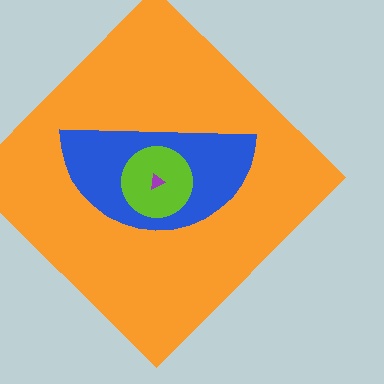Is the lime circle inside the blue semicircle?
Yes.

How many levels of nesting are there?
4.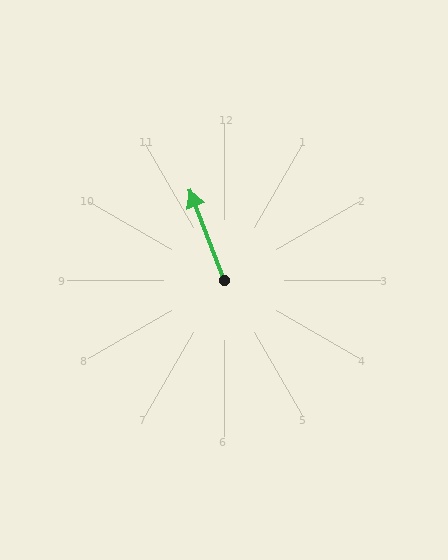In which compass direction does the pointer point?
North.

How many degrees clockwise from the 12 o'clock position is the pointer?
Approximately 339 degrees.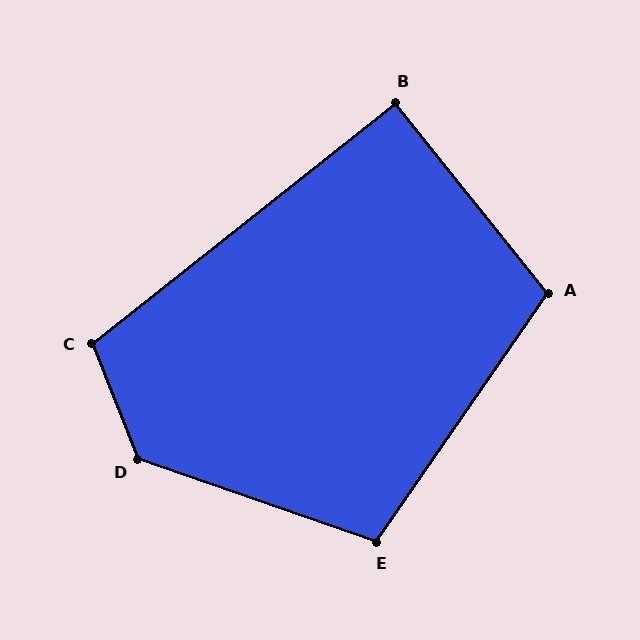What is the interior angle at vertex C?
Approximately 107 degrees (obtuse).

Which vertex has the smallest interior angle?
B, at approximately 90 degrees.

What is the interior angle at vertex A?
Approximately 107 degrees (obtuse).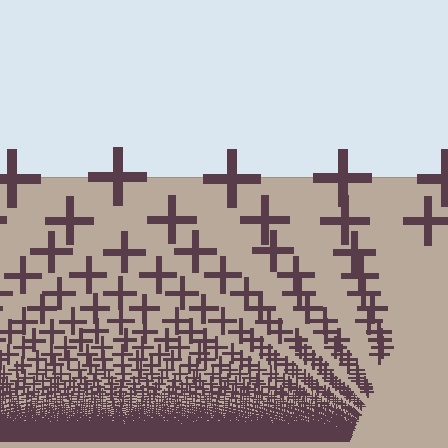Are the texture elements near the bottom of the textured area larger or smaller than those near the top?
Smaller. The gradient is inverted — elements near the bottom are smaller and denser.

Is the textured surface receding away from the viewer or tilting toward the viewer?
The surface appears to tilt toward the viewer. Texture elements get larger and sparser toward the top.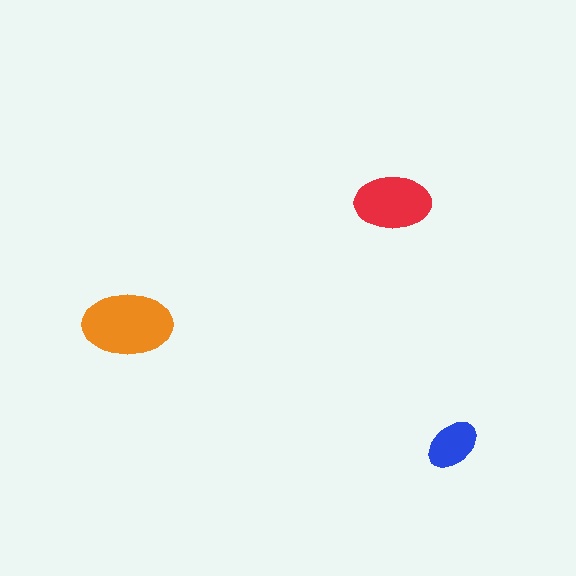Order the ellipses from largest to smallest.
the orange one, the red one, the blue one.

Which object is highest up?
The red ellipse is topmost.